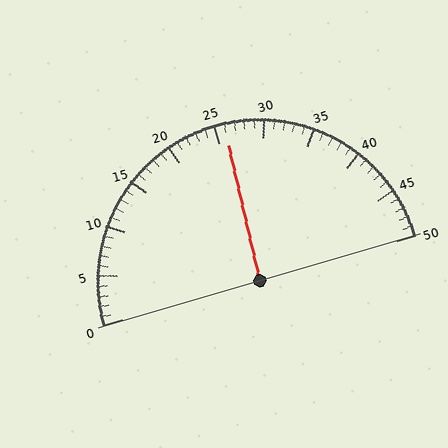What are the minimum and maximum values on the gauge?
The gauge ranges from 0 to 50.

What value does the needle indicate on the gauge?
The needle indicates approximately 26.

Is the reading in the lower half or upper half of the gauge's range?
The reading is in the upper half of the range (0 to 50).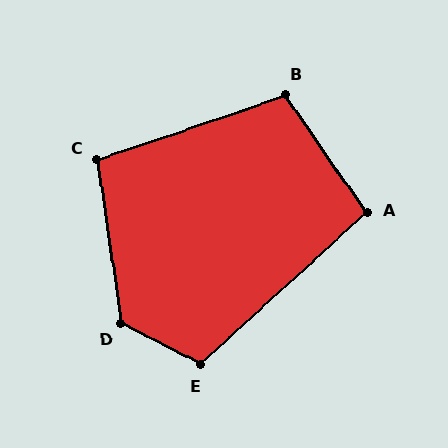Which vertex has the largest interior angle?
D, at approximately 126 degrees.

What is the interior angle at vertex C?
Approximately 100 degrees (obtuse).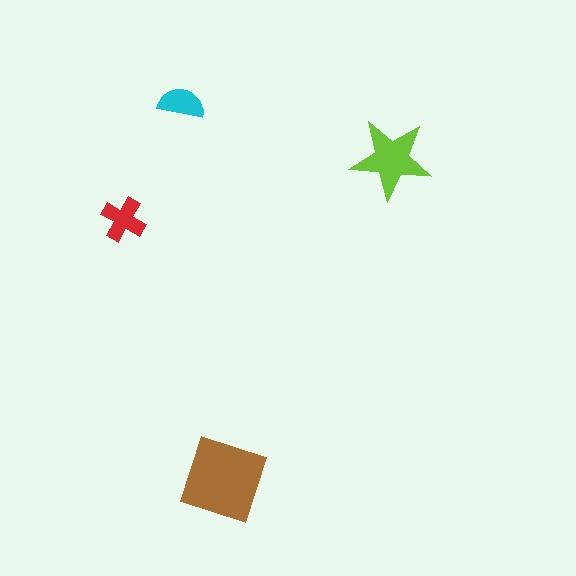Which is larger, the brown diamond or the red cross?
The brown diamond.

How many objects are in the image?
There are 4 objects in the image.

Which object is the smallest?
The cyan semicircle.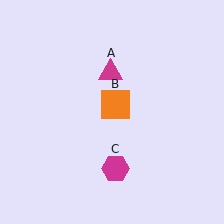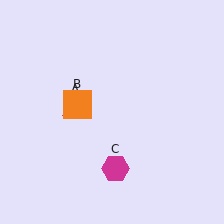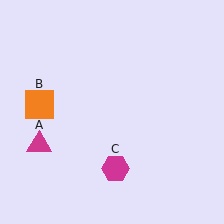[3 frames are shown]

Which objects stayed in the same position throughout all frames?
Magenta hexagon (object C) remained stationary.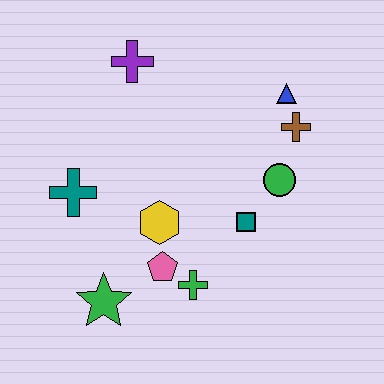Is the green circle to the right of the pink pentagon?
Yes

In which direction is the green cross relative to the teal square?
The green cross is below the teal square.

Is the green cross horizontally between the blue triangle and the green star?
Yes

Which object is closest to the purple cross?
The teal cross is closest to the purple cross.